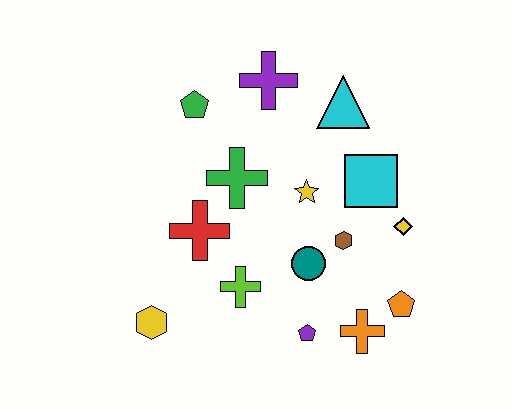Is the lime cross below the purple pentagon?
No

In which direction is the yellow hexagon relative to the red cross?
The yellow hexagon is below the red cross.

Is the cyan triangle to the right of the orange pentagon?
No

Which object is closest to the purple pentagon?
The orange cross is closest to the purple pentagon.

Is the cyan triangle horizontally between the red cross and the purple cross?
No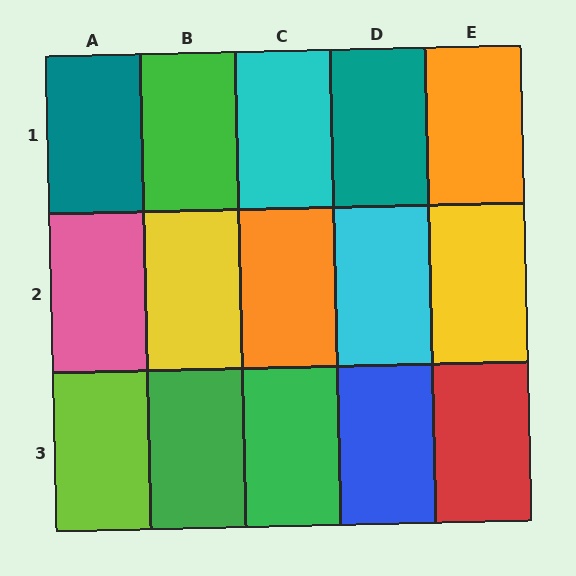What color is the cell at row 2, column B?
Yellow.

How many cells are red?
1 cell is red.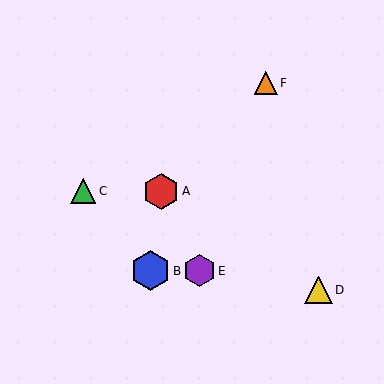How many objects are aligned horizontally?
2 objects (A, C) are aligned horizontally.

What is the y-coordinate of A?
Object A is at y≈191.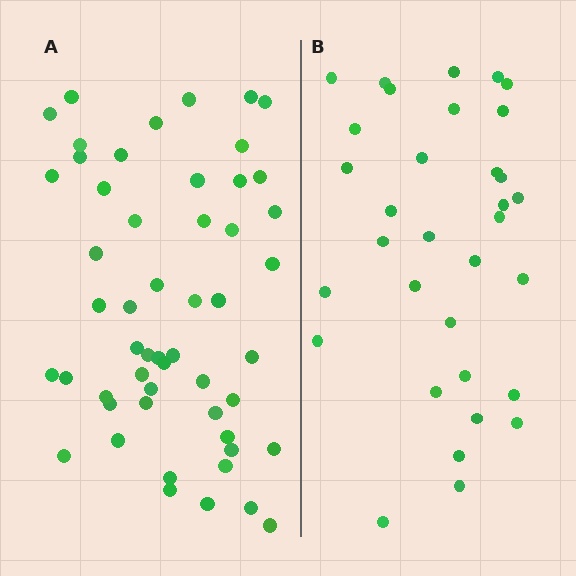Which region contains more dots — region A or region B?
Region A (the left region) has more dots.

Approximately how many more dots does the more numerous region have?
Region A has approximately 20 more dots than region B.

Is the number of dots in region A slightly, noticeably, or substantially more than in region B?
Region A has substantially more. The ratio is roughly 1.6 to 1.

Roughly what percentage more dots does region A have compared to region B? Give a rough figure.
About 60% more.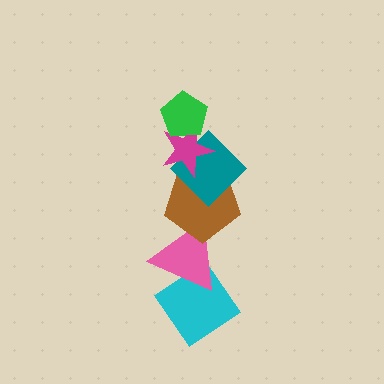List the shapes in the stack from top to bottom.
From top to bottom: the green pentagon, the magenta star, the teal diamond, the brown pentagon, the pink triangle, the cyan diamond.